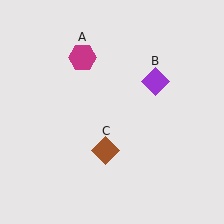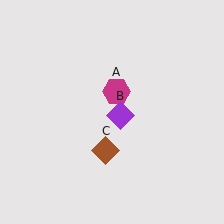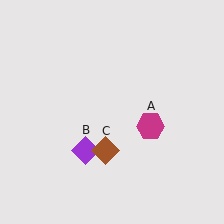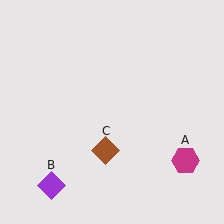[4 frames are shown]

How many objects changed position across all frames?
2 objects changed position: magenta hexagon (object A), purple diamond (object B).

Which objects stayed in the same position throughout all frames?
Brown diamond (object C) remained stationary.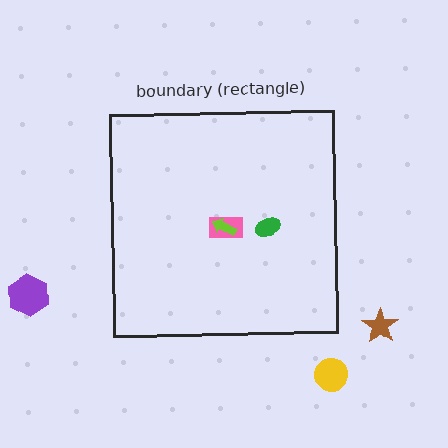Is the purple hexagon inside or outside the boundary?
Outside.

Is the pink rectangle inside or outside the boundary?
Inside.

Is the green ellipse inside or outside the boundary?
Inside.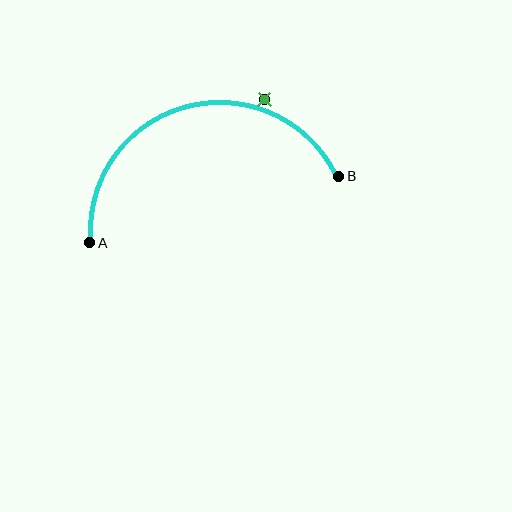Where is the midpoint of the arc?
The arc midpoint is the point on the curve farthest from the straight line joining A and B. It sits above that line.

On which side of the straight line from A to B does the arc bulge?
The arc bulges above the straight line connecting A and B.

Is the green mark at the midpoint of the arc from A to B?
No — the green mark does not lie on the arc at all. It sits slightly outside the curve.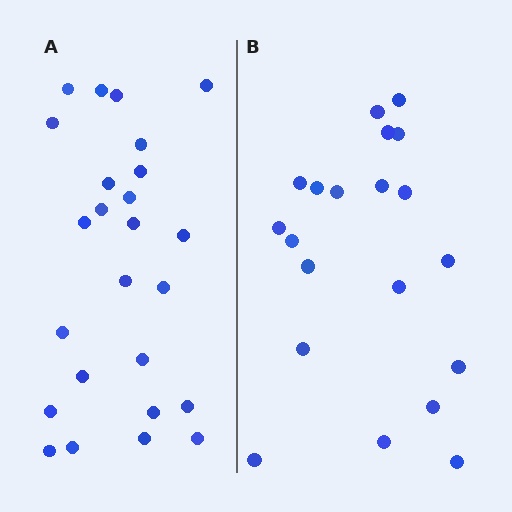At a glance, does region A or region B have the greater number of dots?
Region A (the left region) has more dots.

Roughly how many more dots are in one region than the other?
Region A has about 5 more dots than region B.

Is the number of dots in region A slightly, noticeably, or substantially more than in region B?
Region A has noticeably more, but not dramatically so. The ratio is roughly 1.2 to 1.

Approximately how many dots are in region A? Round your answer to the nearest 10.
About 20 dots. (The exact count is 25, which rounds to 20.)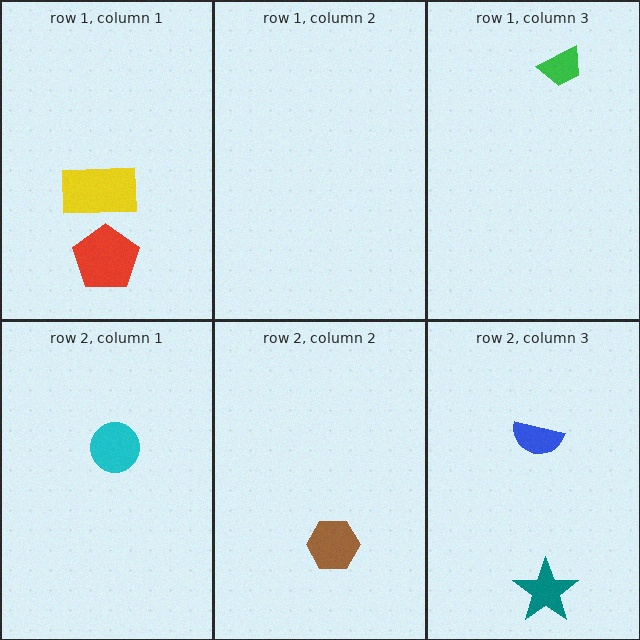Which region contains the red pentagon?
The row 1, column 1 region.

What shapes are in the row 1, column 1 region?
The red pentagon, the yellow rectangle.